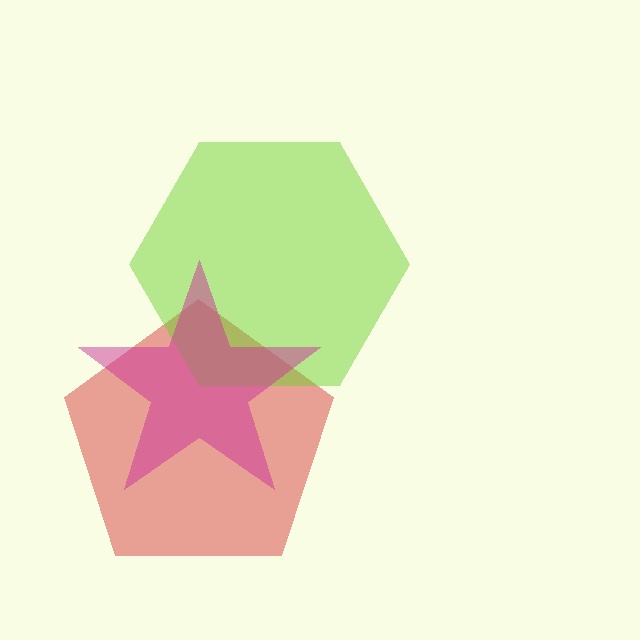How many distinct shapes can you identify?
There are 3 distinct shapes: a red pentagon, a lime hexagon, a magenta star.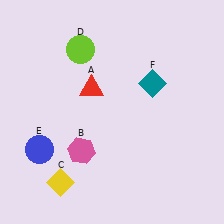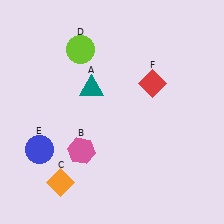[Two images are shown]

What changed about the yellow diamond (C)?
In Image 1, C is yellow. In Image 2, it changed to orange.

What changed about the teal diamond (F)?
In Image 1, F is teal. In Image 2, it changed to red.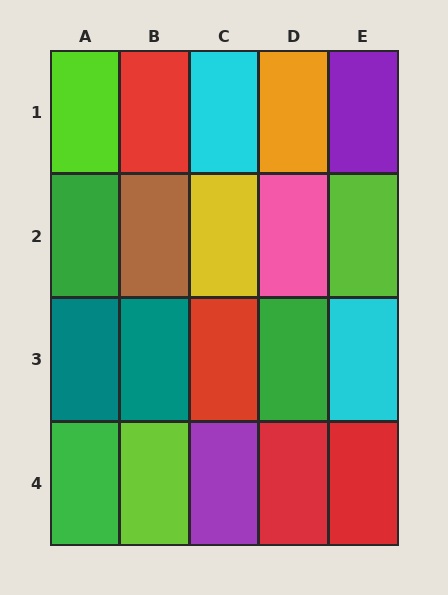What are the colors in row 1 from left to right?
Lime, red, cyan, orange, purple.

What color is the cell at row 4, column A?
Green.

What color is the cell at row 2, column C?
Yellow.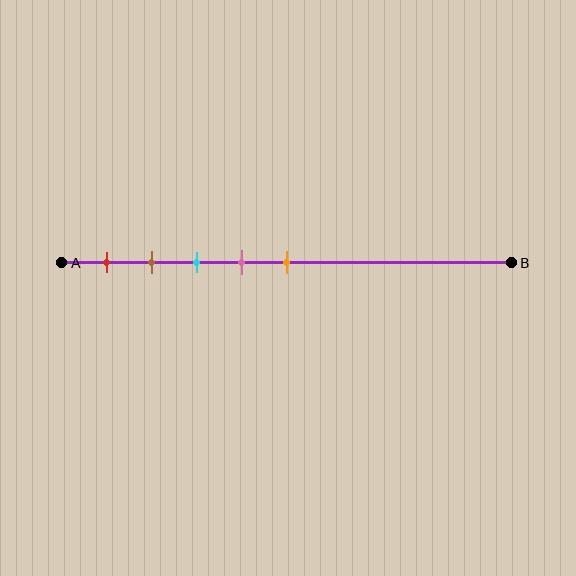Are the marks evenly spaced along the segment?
Yes, the marks are approximately evenly spaced.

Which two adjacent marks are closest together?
The brown and cyan marks are the closest adjacent pair.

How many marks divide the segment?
There are 5 marks dividing the segment.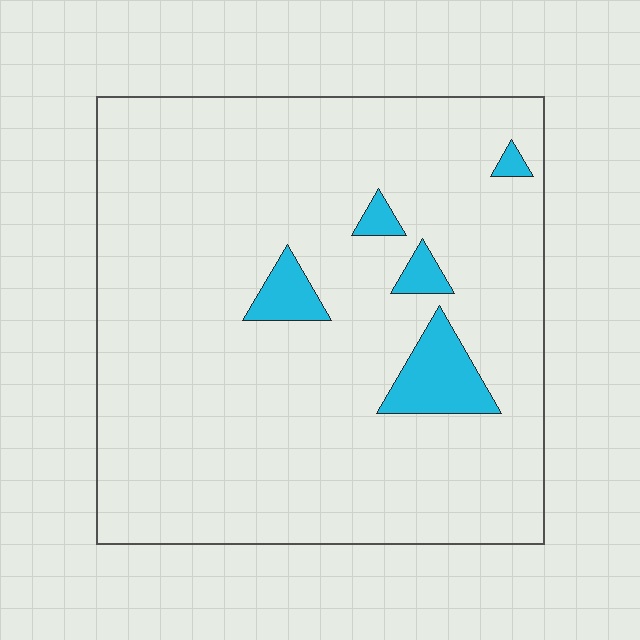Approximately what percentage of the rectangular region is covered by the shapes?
Approximately 5%.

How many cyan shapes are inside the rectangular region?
5.